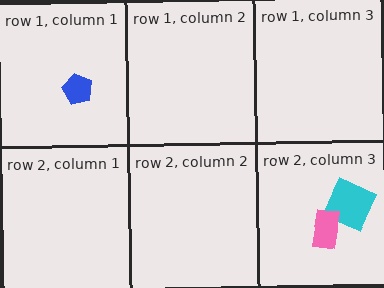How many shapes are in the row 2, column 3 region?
2.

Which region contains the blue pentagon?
The row 1, column 1 region.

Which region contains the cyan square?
The row 2, column 3 region.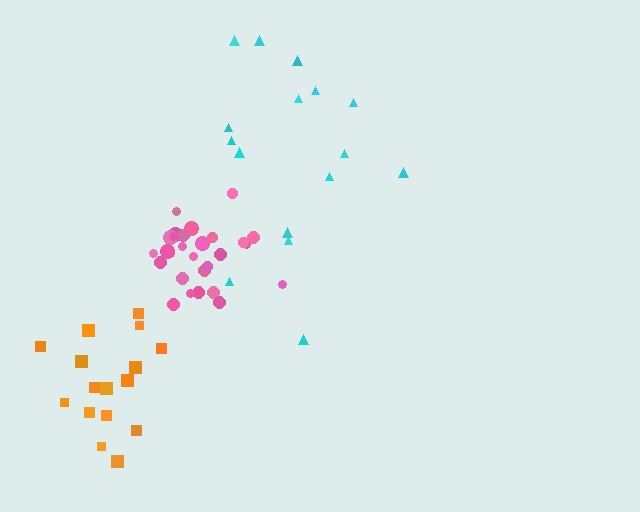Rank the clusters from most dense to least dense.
pink, orange, cyan.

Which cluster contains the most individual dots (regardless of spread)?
Pink (28).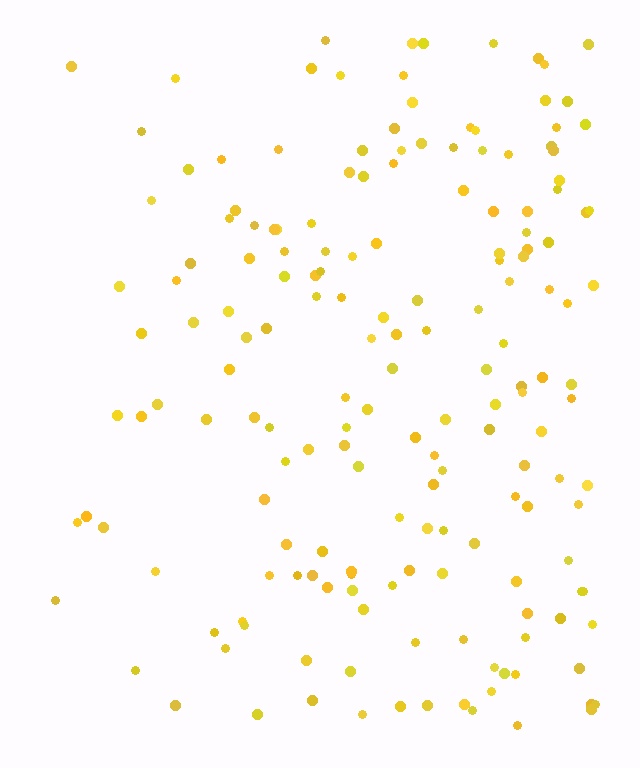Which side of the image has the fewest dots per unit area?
The left.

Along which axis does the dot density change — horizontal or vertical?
Horizontal.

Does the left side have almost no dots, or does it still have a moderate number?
Still a moderate number, just noticeably fewer than the right.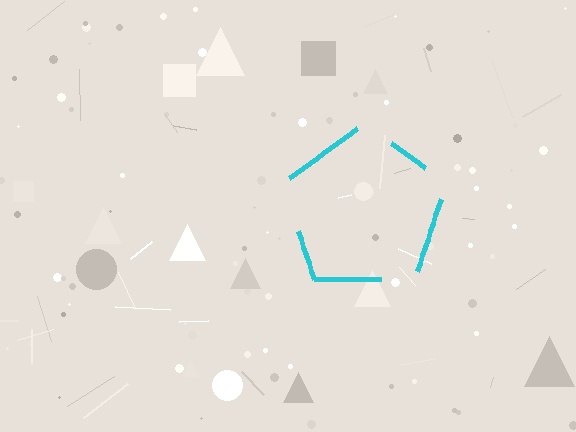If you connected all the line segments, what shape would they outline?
They would outline a pentagon.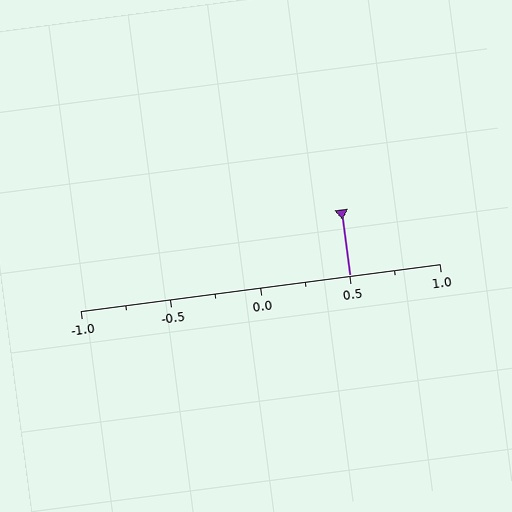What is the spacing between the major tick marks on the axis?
The major ticks are spaced 0.5 apart.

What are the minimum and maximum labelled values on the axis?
The axis runs from -1.0 to 1.0.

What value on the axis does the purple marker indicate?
The marker indicates approximately 0.5.